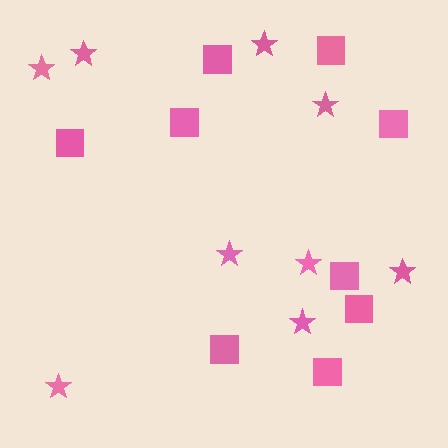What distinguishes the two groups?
There are 2 groups: one group of squares (9) and one group of stars (9).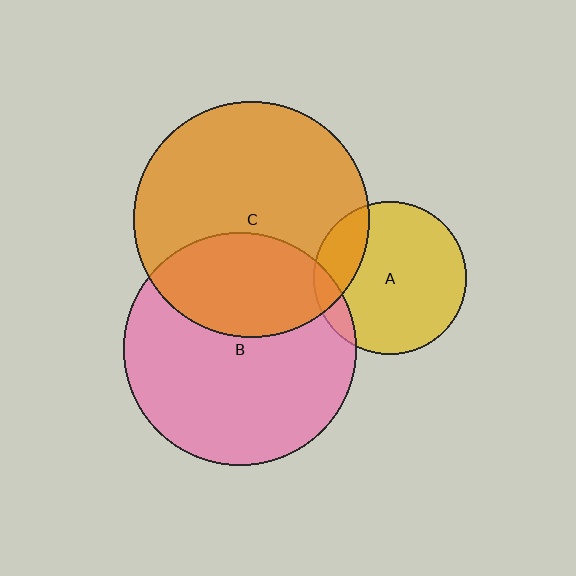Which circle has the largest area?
Circle C (orange).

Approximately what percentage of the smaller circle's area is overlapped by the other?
Approximately 10%.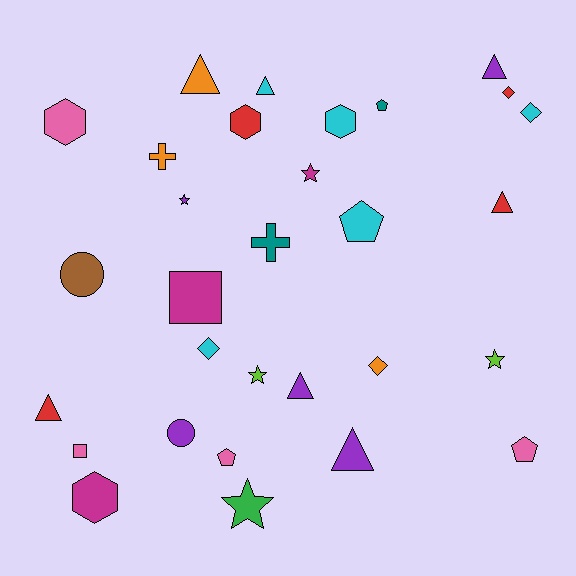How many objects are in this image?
There are 30 objects.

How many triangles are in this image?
There are 7 triangles.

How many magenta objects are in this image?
There are 3 magenta objects.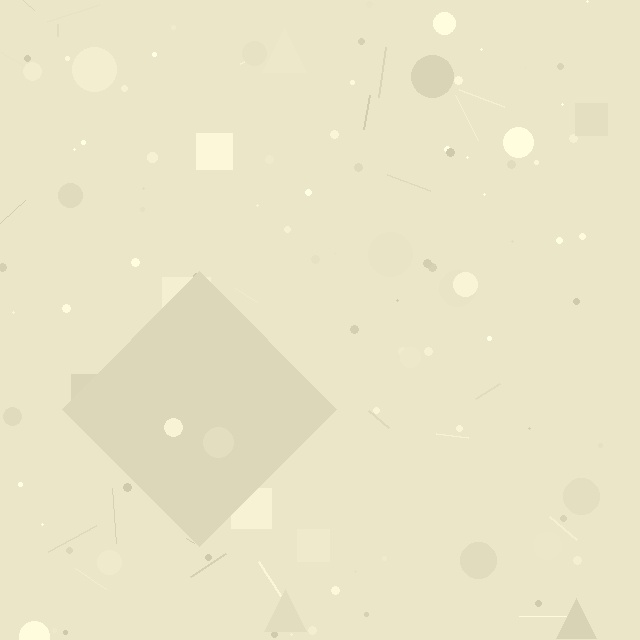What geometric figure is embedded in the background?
A diamond is embedded in the background.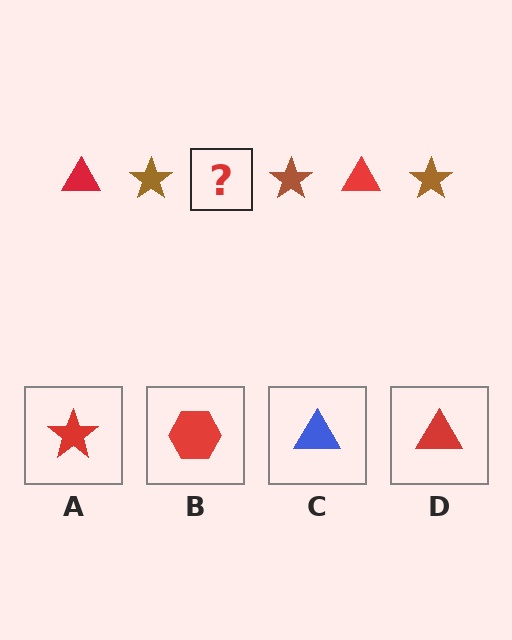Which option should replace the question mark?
Option D.